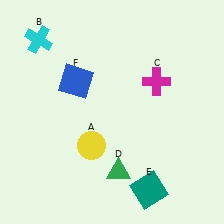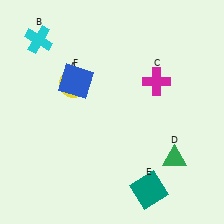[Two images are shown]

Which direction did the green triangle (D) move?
The green triangle (D) moved right.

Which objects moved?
The objects that moved are: the yellow circle (A), the green triangle (D).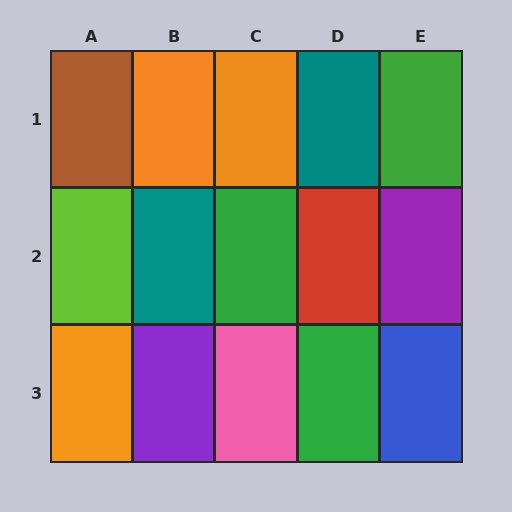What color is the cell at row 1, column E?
Green.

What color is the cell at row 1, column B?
Orange.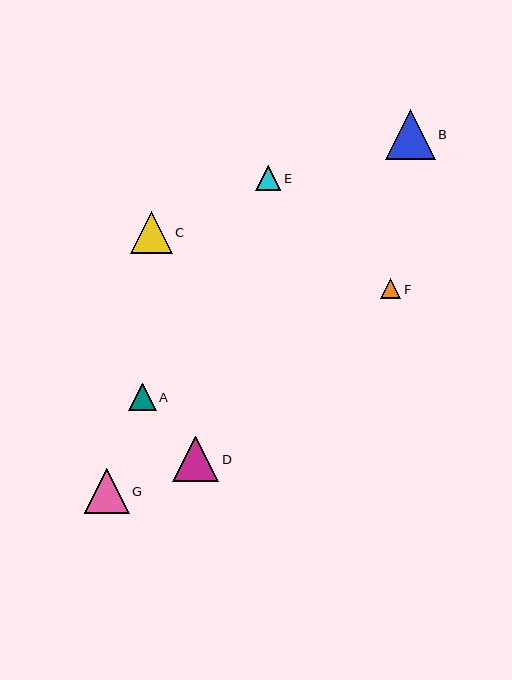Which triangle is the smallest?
Triangle F is the smallest with a size of approximately 20 pixels.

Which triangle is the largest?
Triangle B is the largest with a size of approximately 49 pixels.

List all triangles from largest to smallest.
From largest to smallest: B, D, G, C, A, E, F.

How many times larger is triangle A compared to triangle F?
Triangle A is approximately 1.3 times the size of triangle F.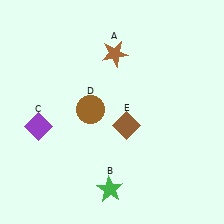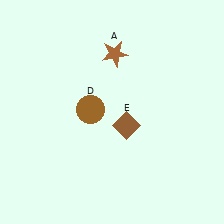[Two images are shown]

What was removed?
The purple diamond (C), the green star (B) were removed in Image 2.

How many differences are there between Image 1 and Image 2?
There are 2 differences between the two images.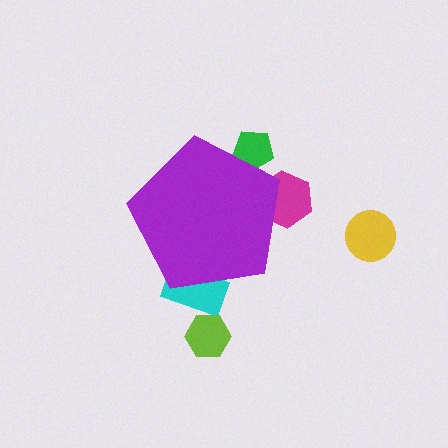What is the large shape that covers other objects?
A purple pentagon.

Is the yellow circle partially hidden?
No, the yellow circle is fully visible.